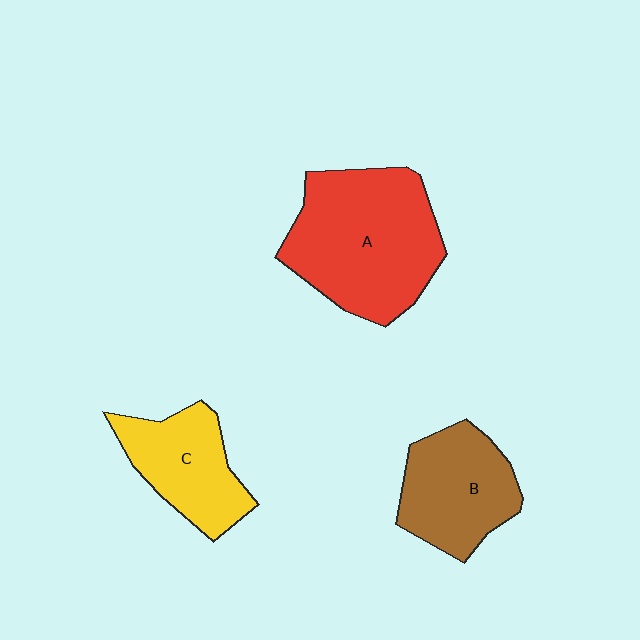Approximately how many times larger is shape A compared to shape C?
Approximately 1.8 times.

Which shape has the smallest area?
Shape C (yellow).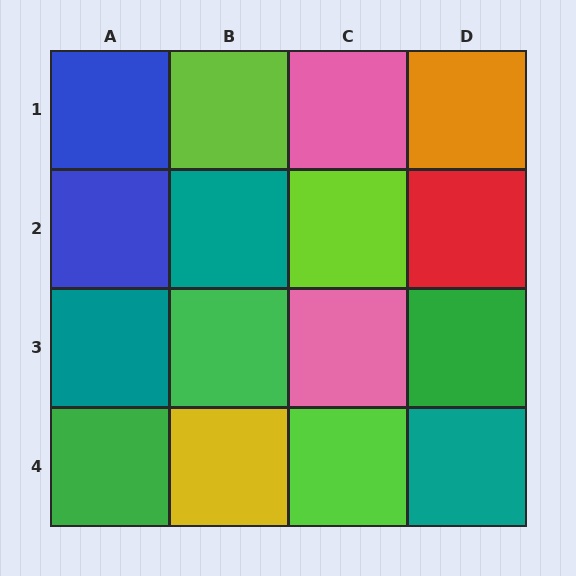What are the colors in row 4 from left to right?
Green, yellow, lime, teal.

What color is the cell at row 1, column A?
Blue.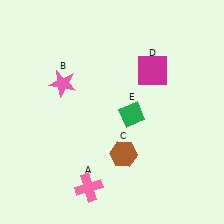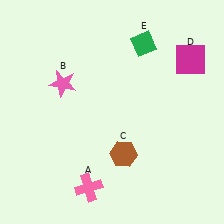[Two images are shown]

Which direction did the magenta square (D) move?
The magenta square (D) moved right.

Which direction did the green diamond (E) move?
The green diamond (E) moved up.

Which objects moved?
The objects that moved are: the magenta square (D), the green diamond (E).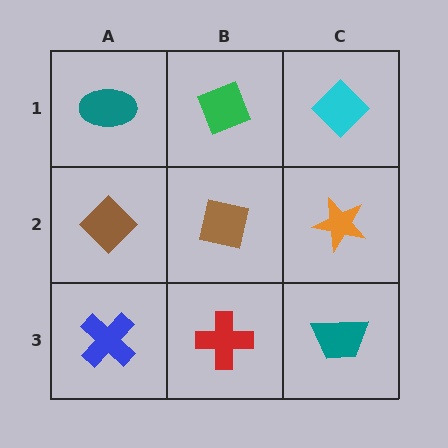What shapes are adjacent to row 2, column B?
A green diamond (row 1, column B), a red cross (row 3, column B), a brown diamond (row 2, column A), an orange star (row 2, column C).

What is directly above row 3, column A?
A brown diamond.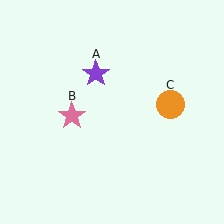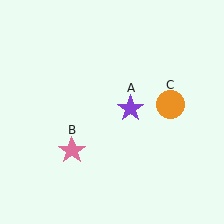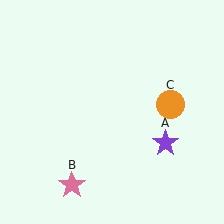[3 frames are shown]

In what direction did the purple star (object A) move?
The purple star (object A) moved down and to the right.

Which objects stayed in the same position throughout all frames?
Orange circle (object C) remained stationary.